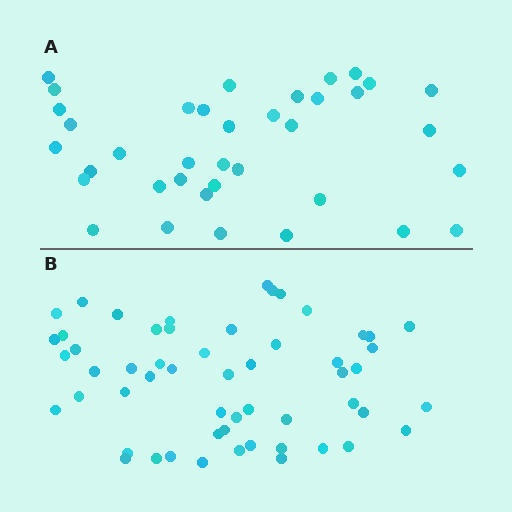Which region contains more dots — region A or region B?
Region B (the bottom region) has more dots.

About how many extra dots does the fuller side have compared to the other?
Region B has approximately 20 more dots than region A.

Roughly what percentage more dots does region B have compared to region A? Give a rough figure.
About 50% more.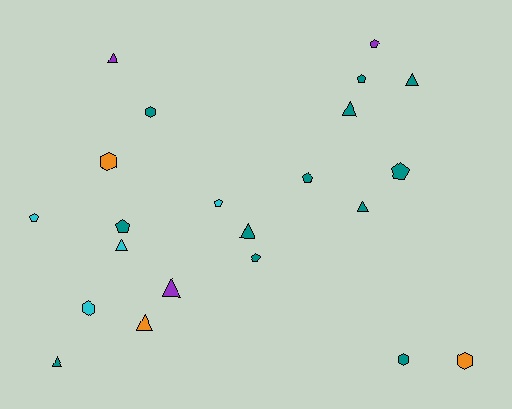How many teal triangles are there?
There are 5 teal triangles.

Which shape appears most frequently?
Triangle, with 9 objects.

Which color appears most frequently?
Teal, with 12 objects.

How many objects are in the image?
There are 22 objects.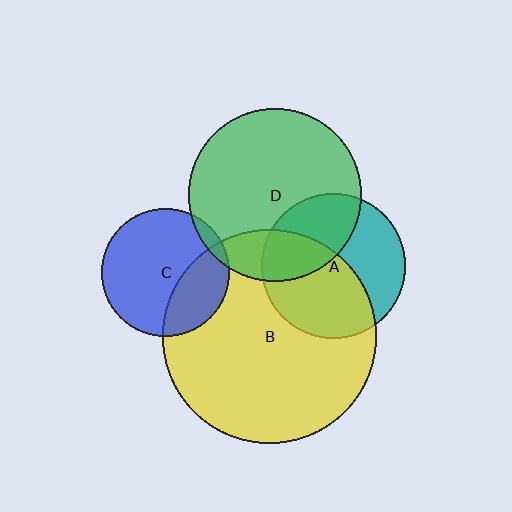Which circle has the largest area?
Circle B (yellow).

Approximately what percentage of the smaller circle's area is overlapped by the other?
Approximately 50%.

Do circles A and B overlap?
Yes.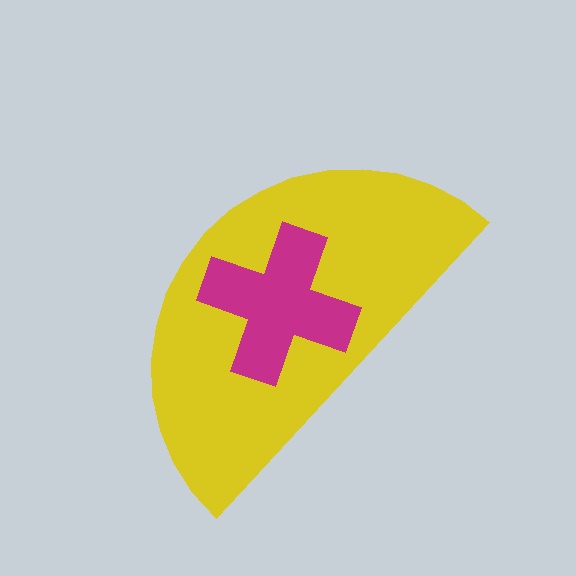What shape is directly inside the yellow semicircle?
The magenta cross.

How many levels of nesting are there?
2.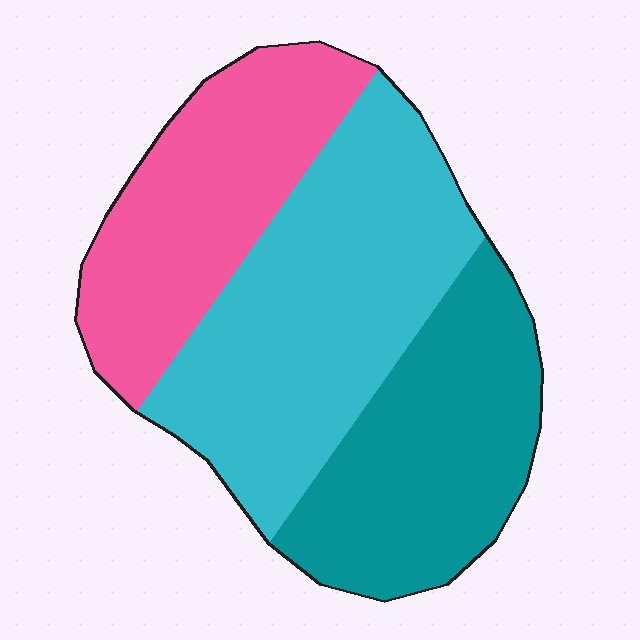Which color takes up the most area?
Cyan, at roughly 40%.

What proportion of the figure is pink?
Pink covers 28% of the figure.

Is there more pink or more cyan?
Cyan.